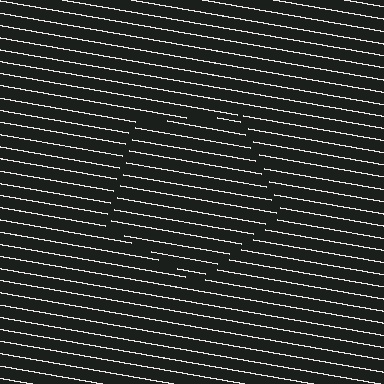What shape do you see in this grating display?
An illusory pentagon. The interior of the shape contains the same grating, shifted by half a period — the contour is defined by the phase discontinuity where line-ends from the inner and outer gratings abut.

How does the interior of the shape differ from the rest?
The interior of the shape contains the same grating, shifted by half a period — the contour is defined by the phase discontinuity where line-ends from the inner and outer gratings abut.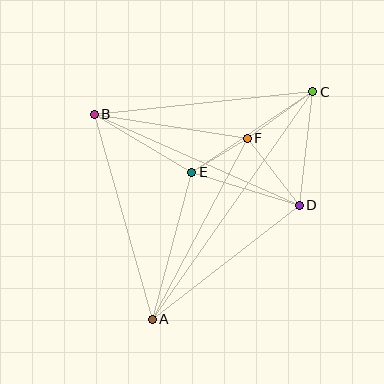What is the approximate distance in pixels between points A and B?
The distance between A and B is approximately 213 pixels.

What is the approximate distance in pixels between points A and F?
The distance between A and F is approximately 204 pixels.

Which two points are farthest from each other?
Points A and C are farthest from each other.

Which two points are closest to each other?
Points E and F are closest to each other.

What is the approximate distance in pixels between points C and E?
The distance between C and E is approximately 145 pixels.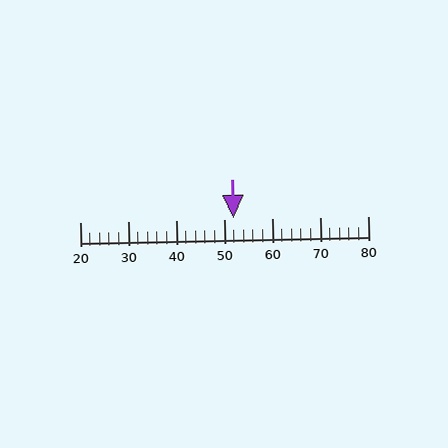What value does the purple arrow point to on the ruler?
The purple arrow points to approximately 52.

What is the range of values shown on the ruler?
The ruler shows values from 20 to 80.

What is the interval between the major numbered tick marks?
The major tick marks are spaced 10 units apart.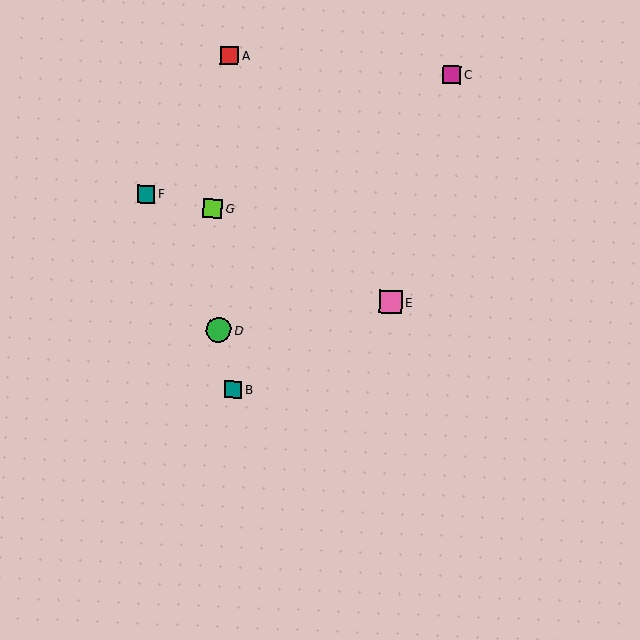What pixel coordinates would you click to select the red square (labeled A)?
Click at (230, 55) to select the red square A.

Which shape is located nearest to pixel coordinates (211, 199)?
The lime square (labeled G) at (213, 209) is nearest to that location.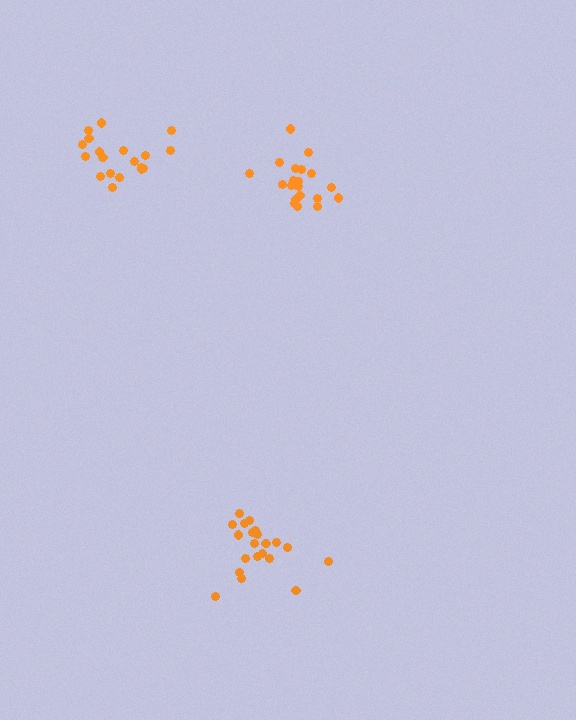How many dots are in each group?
Group 1: 21 dots, Group 2: 20 dots, Group 3: 21 dots (62 total).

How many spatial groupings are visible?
There are 3 spatial groupings.